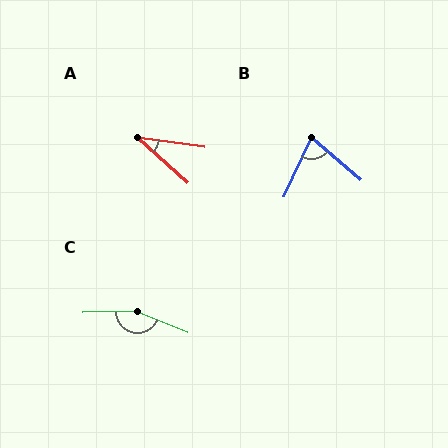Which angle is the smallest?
A, at approximately 35 degrees.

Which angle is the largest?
C, at approximately 156 degrees.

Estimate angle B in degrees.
Approximately 74 degrees.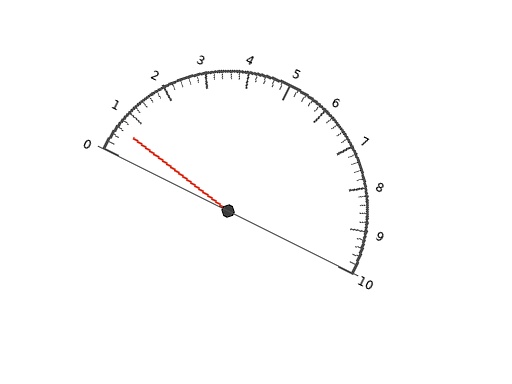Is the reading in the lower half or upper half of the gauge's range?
The reading is in the lower half of the range (0 to 10).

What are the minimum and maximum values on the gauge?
The gauge ranges from 0 to 10.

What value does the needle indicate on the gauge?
The needle indicates approximately 0.6.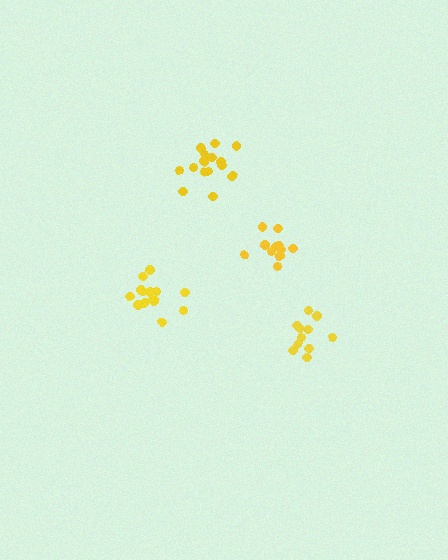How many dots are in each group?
Group 1: 11 dots, Group 2: 14 dots, Group 3: 11 dots, Group 4: 15 dots (51 total).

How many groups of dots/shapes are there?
There are 4 groups.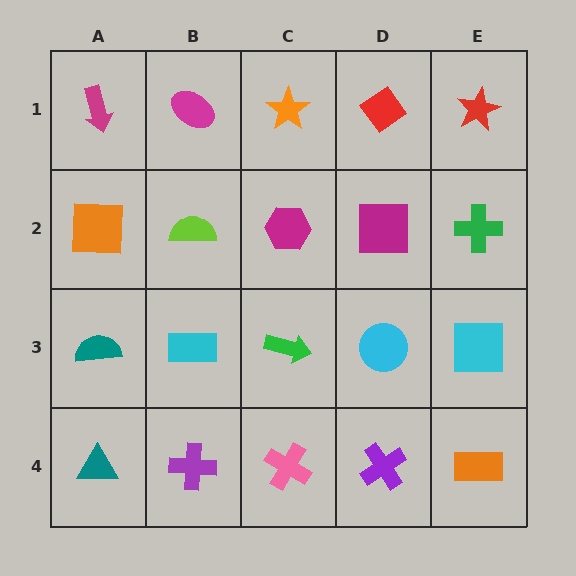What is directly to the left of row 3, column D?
A green arrow.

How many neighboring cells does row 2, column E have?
3.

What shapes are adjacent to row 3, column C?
A magenta hexagon (row 2, column C), a pink cross (row 4, column C), a cyan rectangle (row 3, column B), a cyan circle (row 3, column D).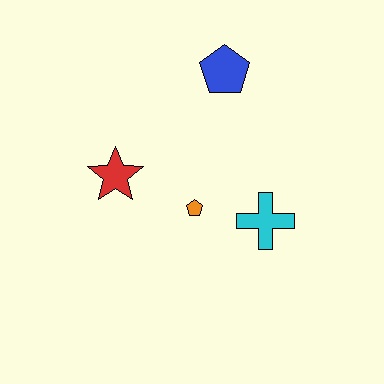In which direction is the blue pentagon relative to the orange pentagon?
The blue pentagon is above the orange pentagon.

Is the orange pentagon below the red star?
Yes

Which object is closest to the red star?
The orange pentagon is closest to the red star.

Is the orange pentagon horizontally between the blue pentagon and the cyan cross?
No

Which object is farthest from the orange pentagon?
The blue pentagon is farthest from the orange pentagon.